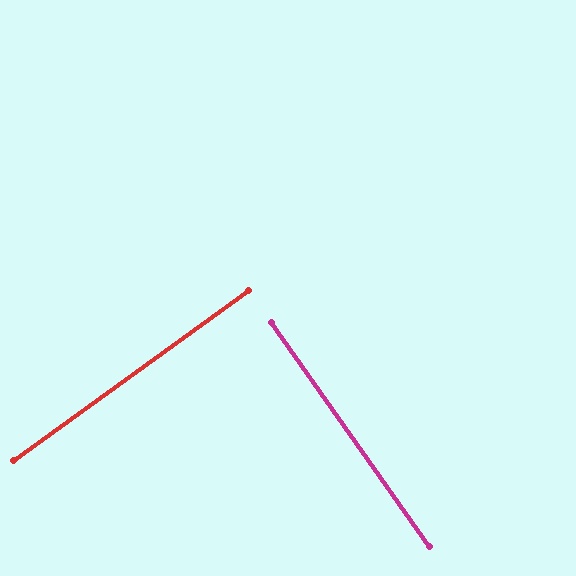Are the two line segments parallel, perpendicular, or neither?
Perpendicular — they meet at approximately 89°.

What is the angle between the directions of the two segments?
Approximately 89 degrees.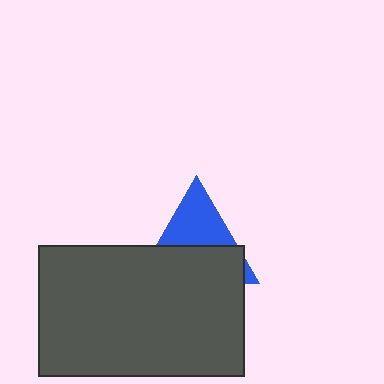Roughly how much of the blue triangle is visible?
About half of it is visible (roughly 45%).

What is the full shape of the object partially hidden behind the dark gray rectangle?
The partially hidden object is a blue triangle.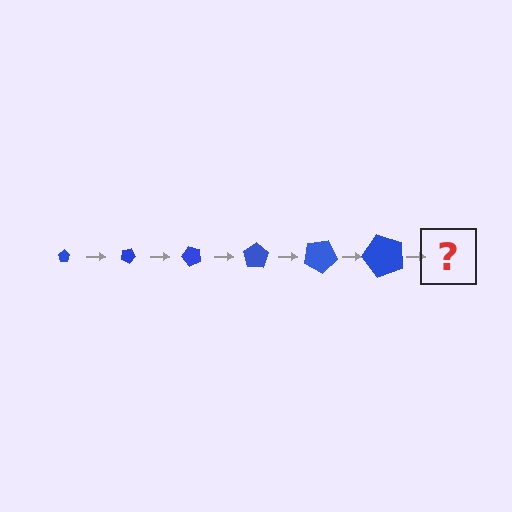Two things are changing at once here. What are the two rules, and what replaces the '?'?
The two rules are that the pentagon grows larger each step and it rotates 25 degrees each step. The '?' should be a pentagon, larger than the previous one and rotated 150 degrees from the start.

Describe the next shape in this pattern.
It should be a pentagon, larger than the previous one and rotated 150 degrees from the start.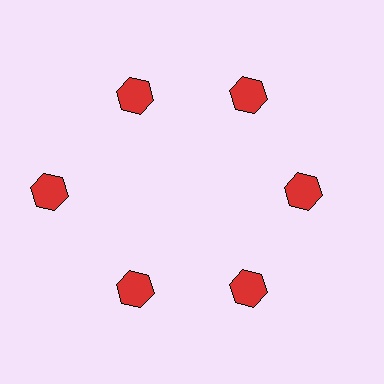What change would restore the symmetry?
The symmetry would be restored by moving it inward, back onto the ring so that all 6 hexagons sit at equal angles and equal distance from the center.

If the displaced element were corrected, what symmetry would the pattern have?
It would have 6-fold rotational symmetry — the pattern would map onto itself every 60 degrees.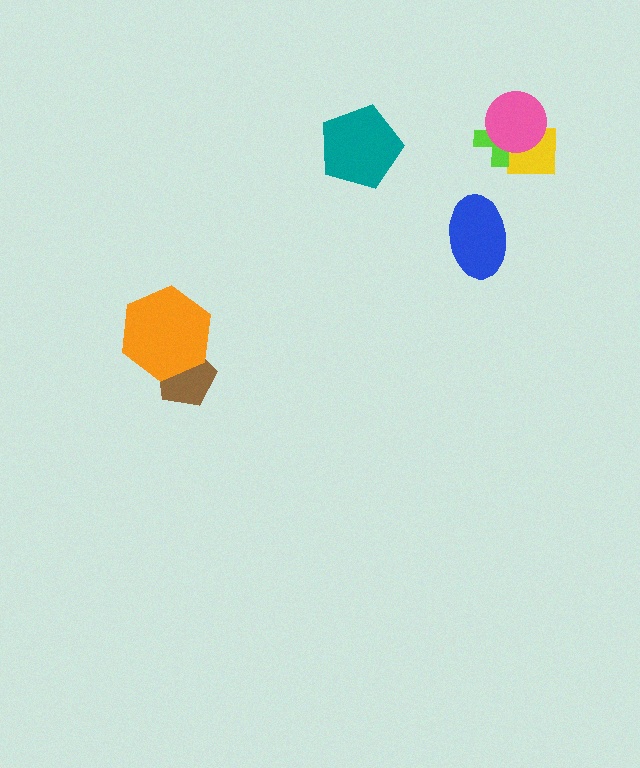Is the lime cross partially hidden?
Yes, it is partially covered by another shape.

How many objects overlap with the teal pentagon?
0 objects overlap with the teal pentagon.